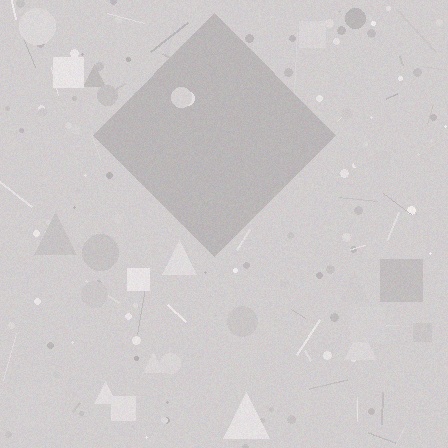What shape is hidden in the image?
A diamond is hidden in the image.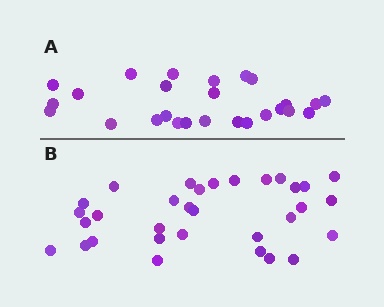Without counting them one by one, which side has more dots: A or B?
Region B (the bottom region) has more dots.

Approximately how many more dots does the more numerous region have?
Region B has about 6 more dots than region A.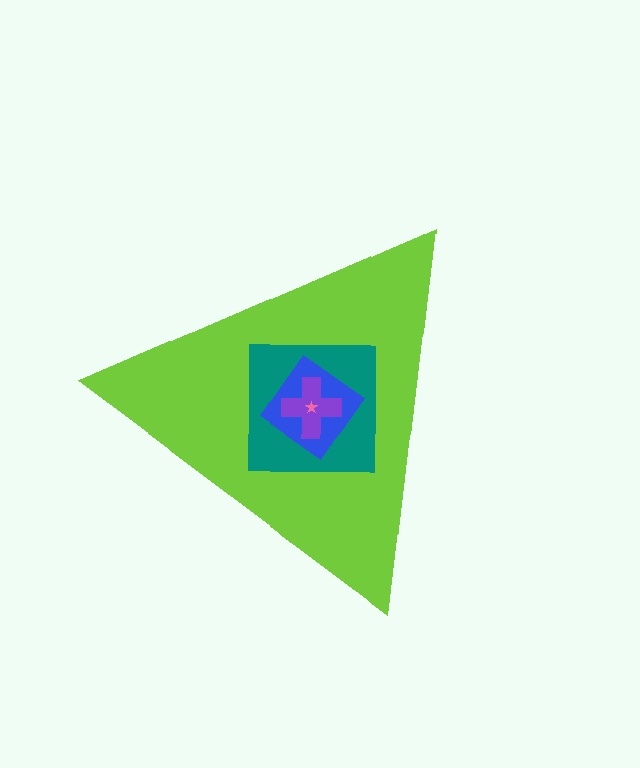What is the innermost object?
The pink star.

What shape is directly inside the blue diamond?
The purple cross.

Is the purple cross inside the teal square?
Yes.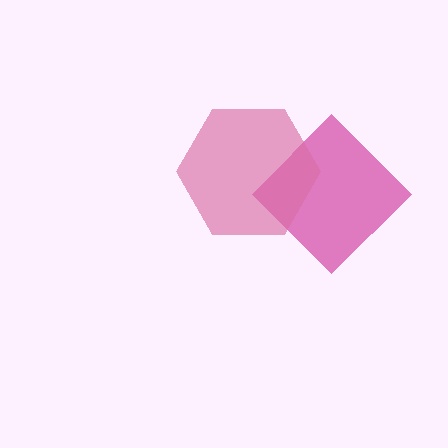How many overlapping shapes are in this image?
There are 2 overlapping shapes in the image.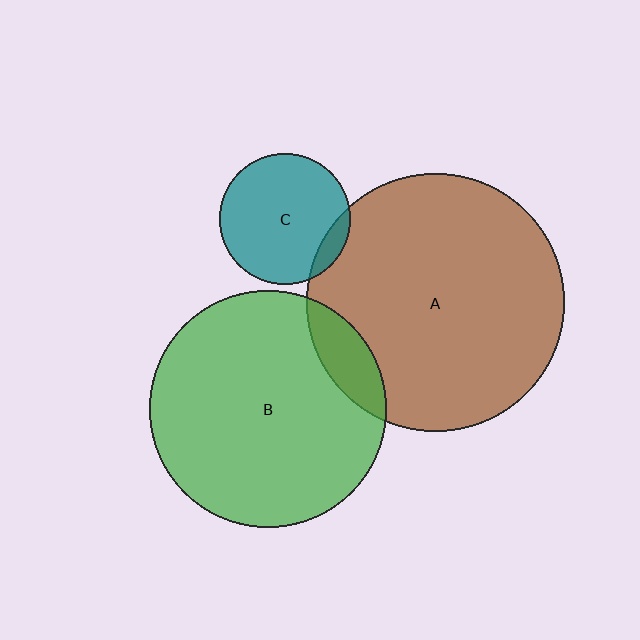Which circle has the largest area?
Circle A (brown).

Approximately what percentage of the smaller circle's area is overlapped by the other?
Approximately 10%.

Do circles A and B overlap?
Yes.